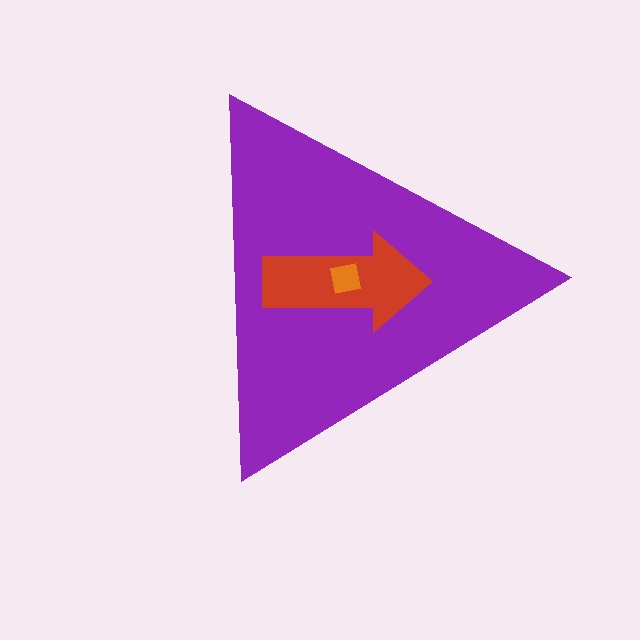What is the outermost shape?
The purple triangle.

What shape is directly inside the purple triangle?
The red arrow.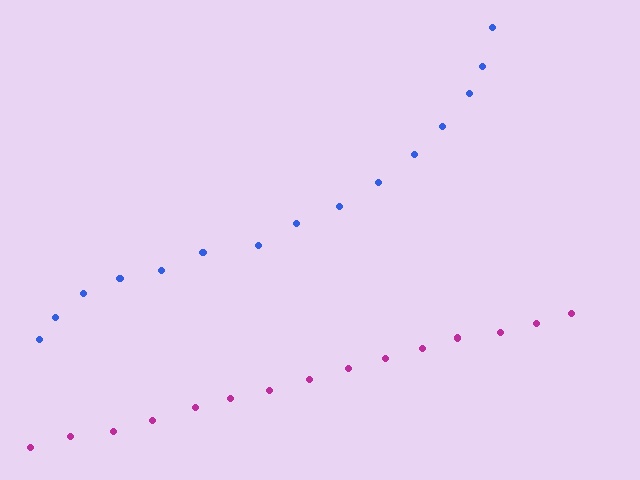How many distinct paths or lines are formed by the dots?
There are 2 distinct paths.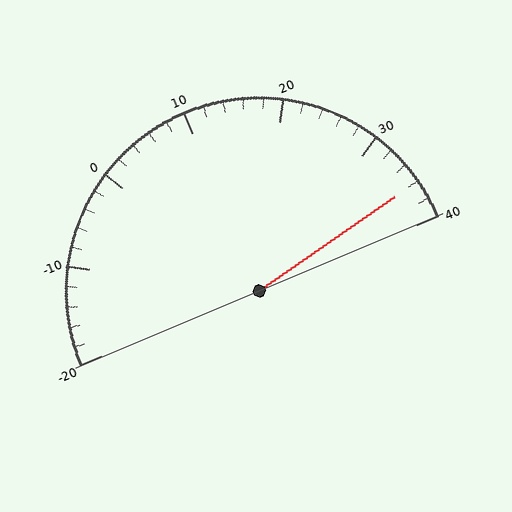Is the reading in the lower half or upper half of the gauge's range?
The reading is in the upper half of the range (-20 to 40).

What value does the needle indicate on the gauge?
The needle indicates approximately 36.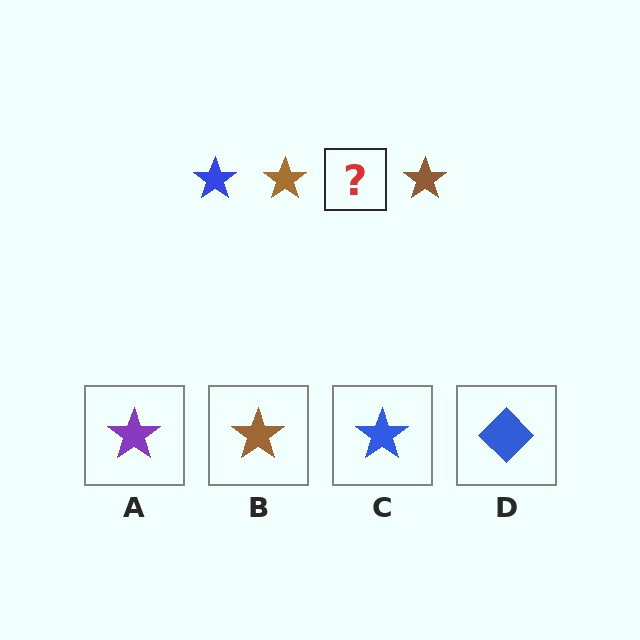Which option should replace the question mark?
Option C.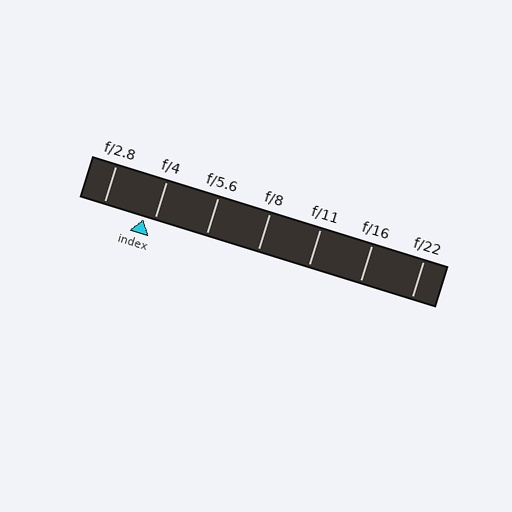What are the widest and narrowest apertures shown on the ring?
The widest aperture shown is f/2.8 and the narrowest is f/22.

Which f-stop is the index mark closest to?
The index mark is closest to f/4.